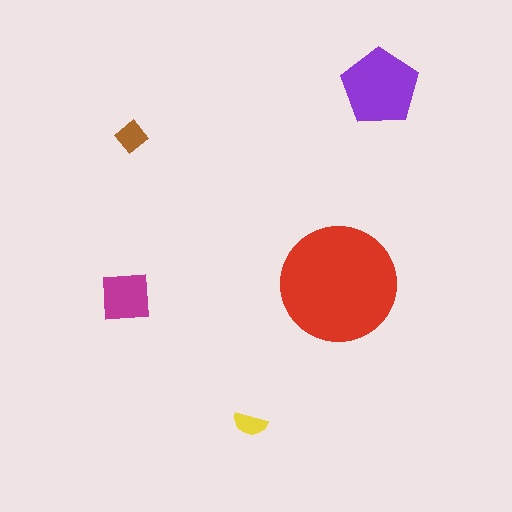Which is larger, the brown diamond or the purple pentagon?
The purple pentagon.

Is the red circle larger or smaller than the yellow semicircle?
Larger.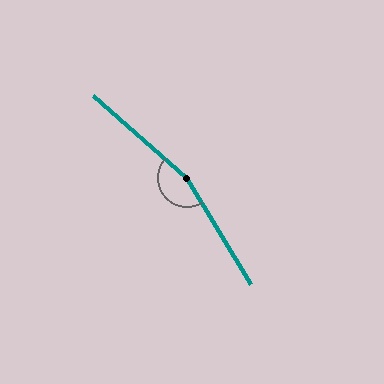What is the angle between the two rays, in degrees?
Approximately 162 degrees.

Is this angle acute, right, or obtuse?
It is obtuse.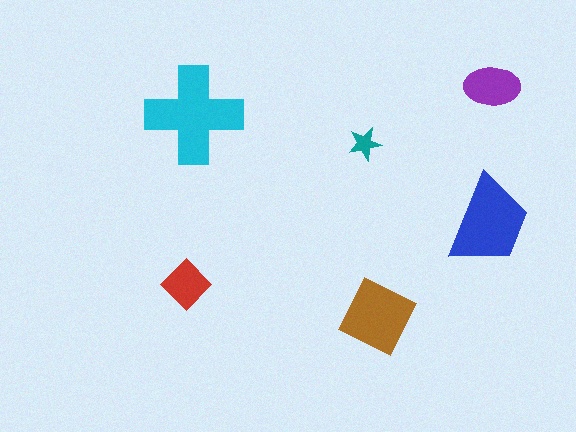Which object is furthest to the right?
The purple ellipse is rightmost.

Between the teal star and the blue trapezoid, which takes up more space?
The blue trapezoid.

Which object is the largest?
The cyan cross.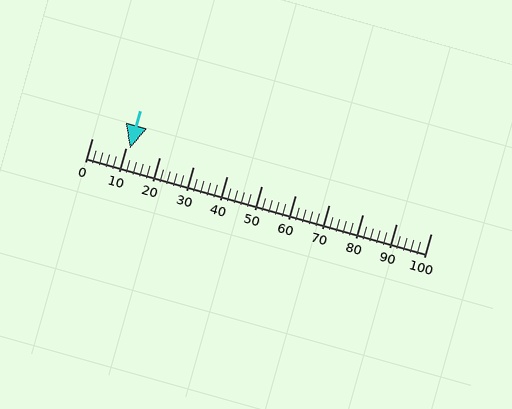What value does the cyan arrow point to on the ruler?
The cyan arrow points to approximately 11.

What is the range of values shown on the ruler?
The ruler shows values from 0 to 100.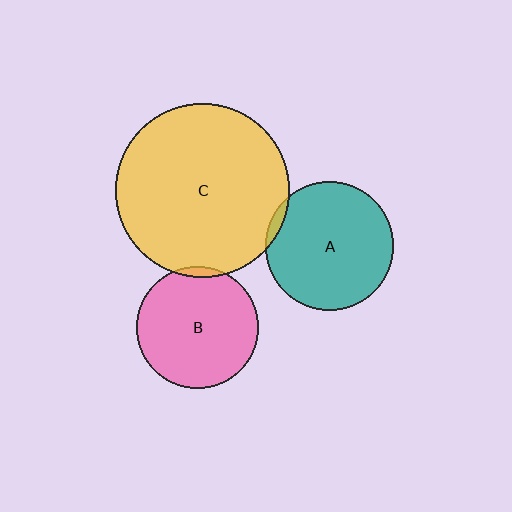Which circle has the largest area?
Circle C (yellow).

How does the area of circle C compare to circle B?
Approximately 2.0 times.